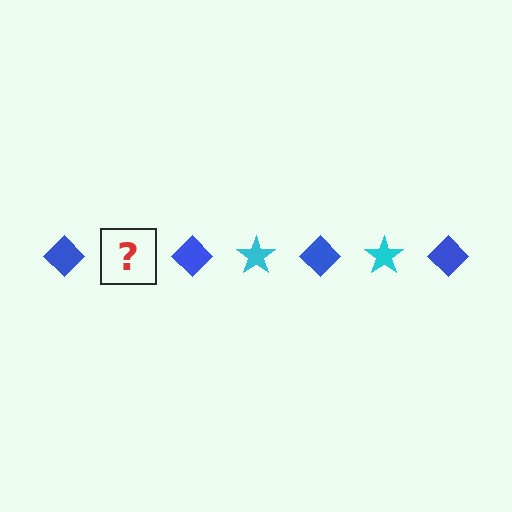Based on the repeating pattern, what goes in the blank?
The blank should be a cyan star.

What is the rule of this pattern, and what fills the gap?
The rule is that the pattern alternates between blue diamond and cyan star. The gap should be filled with a cyan star.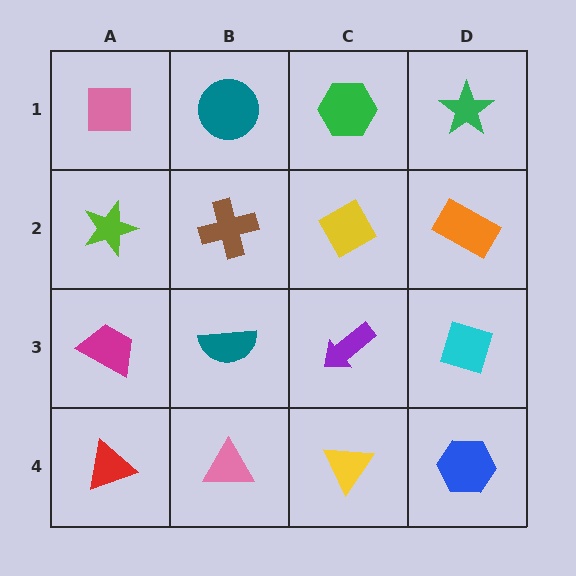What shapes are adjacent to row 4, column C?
A purple arrow (row 3, column C), a pink triangle (row 4, column B), a blue hexagon (row 4, column D).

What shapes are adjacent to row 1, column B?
A brown cross (row 2, column B), a pink square (row 1, column A), a green hexagon (row 1, column C).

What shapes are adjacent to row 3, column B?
A brown cross (row 2, column B), a pink triangle (row 4, column B), a magenta trapezoid (row 3, column A), a purple arrow (row 3, column C).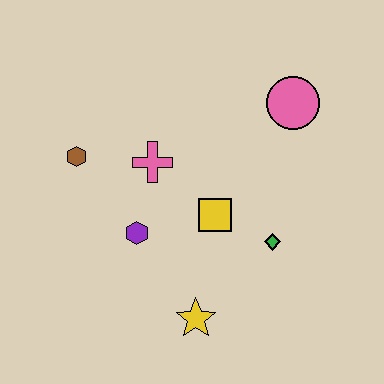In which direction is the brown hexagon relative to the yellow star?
The brown hexagon is above the yellow star.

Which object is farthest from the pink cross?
The yellow star is farthest from the pink cross.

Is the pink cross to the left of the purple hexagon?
No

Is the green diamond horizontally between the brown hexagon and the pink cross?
No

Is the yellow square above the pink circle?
No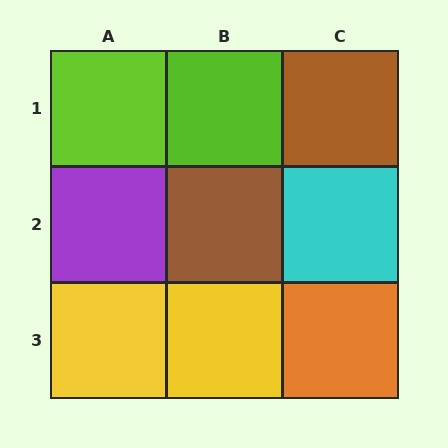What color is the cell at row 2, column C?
Cyan.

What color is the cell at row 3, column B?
Yellow.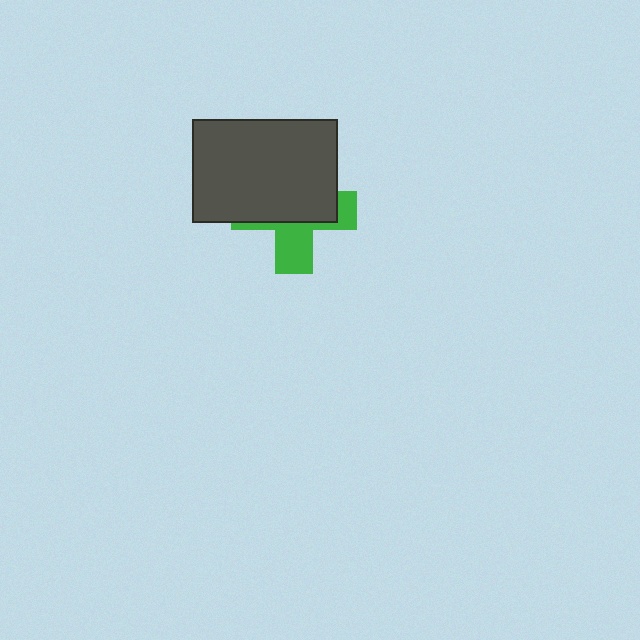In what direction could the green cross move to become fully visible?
The green cross could move down. That would shift it out from behind the dark gray rectangle entirely.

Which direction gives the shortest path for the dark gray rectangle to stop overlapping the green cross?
Moving up gives the shortest separation.